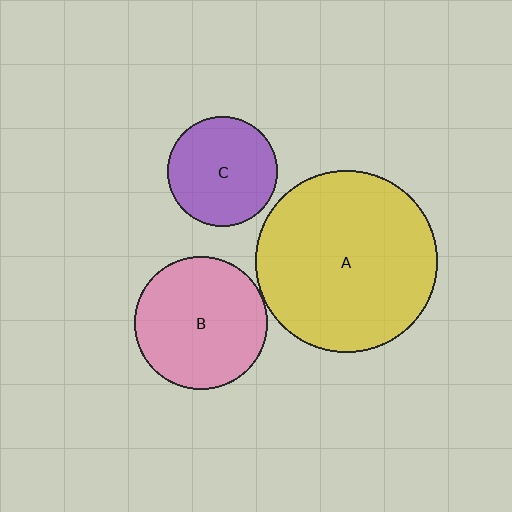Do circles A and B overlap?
Yes.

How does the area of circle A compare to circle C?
Approximately 2.7 times.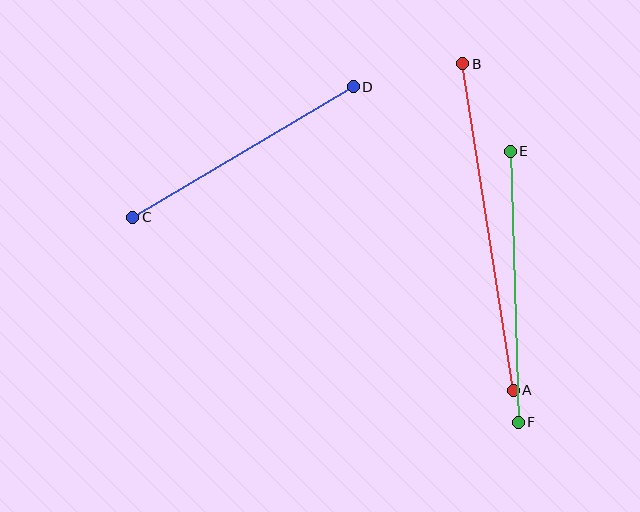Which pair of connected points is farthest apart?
Points A and B are farthest apart.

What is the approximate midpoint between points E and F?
The midpoint is at approximately (514, 287) pixels.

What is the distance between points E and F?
The distance is approximately 271 pixels.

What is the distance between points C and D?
The distance is approximately 256 pixels.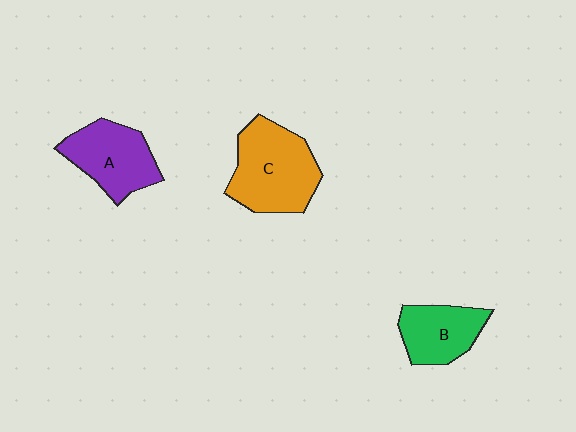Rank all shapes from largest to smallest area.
From largest to smallest: C (orange), A (purple), B (green).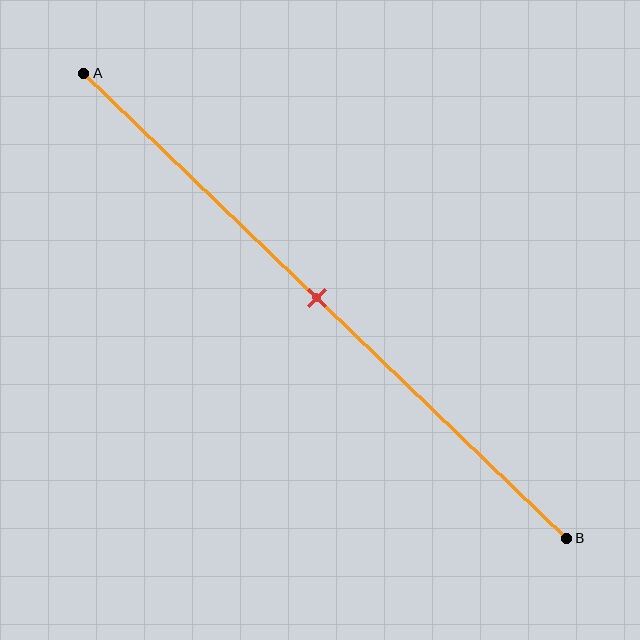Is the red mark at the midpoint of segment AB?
Yes, the mark is approximately at the midpoint.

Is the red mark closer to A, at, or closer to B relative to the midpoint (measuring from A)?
The red mark is approximately at the midpoint of segment AB.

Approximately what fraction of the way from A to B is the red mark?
The red mark is approximately 50% of the way from A to B.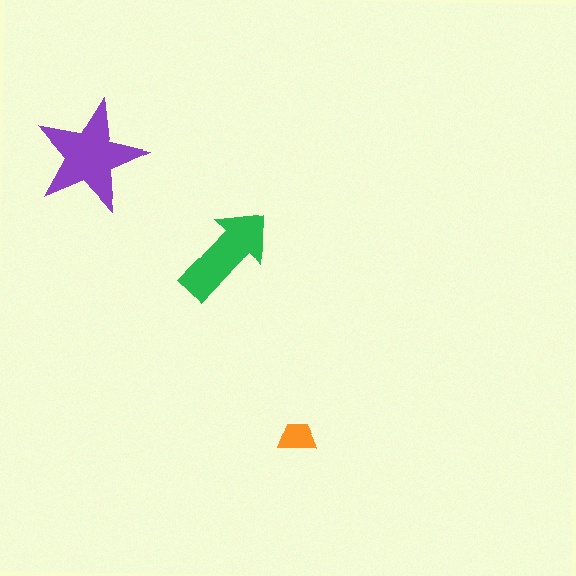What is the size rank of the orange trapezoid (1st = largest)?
3rd.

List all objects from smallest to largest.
The orange trapezoid, the green arrow, the purple star.